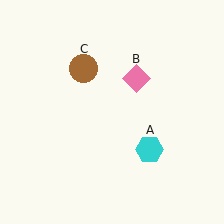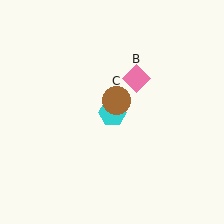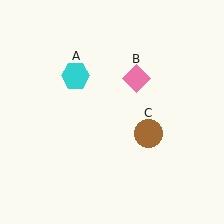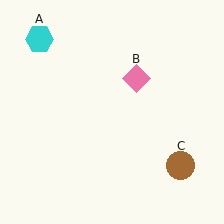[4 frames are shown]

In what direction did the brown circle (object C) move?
The brown circle (object C) moved down and to the right.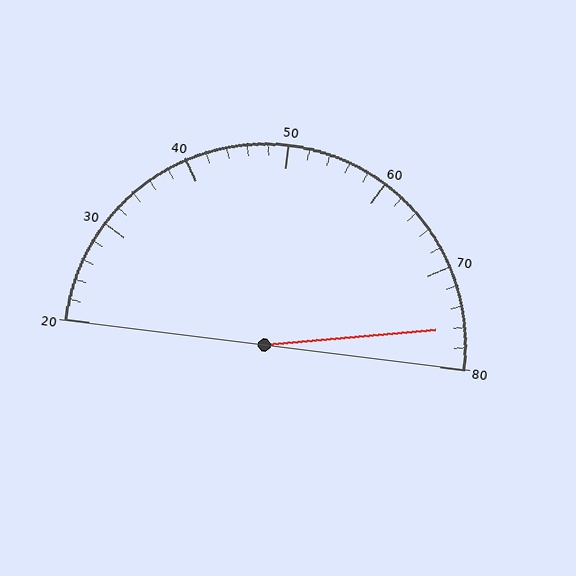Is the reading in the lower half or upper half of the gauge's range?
The reading is in the upper half of the range (20 to 80).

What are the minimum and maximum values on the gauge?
The gauge ranges from 20 to 80.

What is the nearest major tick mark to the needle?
The nearest major tick mark is 80.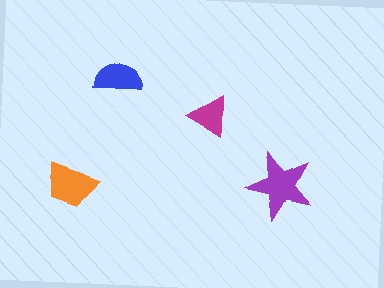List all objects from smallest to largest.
The magenta triangle, the blue semicircle, the orange trapezoid, the purple star.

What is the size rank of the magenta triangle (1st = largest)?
4th.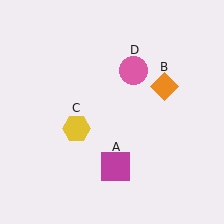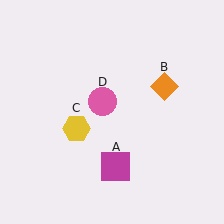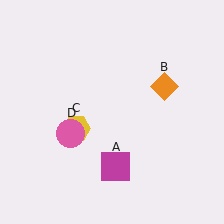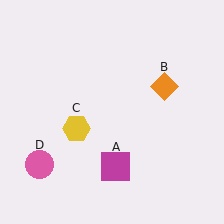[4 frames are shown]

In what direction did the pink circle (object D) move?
The pink circle (object D) moved down and to the left.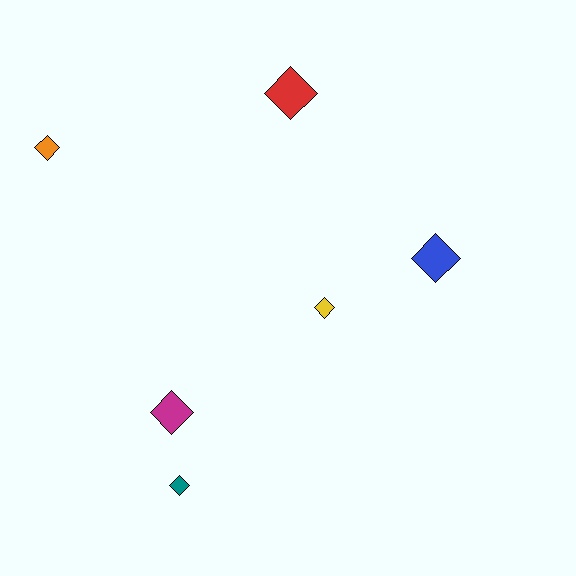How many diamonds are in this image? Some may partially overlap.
There are 6 diamonds.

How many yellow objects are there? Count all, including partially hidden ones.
There is 1 yellow object.